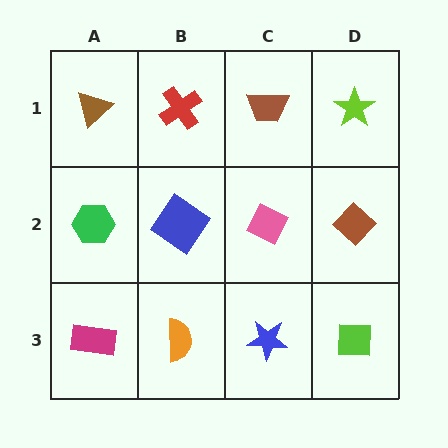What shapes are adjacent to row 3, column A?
A green hexagon (row 2, column A), an orange semicircle (row 3, column B).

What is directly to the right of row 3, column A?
An orange semicircle.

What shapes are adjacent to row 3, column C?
A pink diamond (row 2, column C), an orange semicircle (row 3, column B), a lime square (row 3, column D).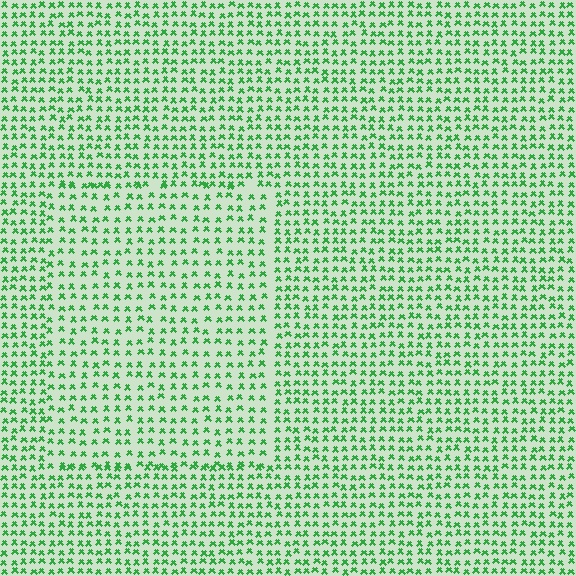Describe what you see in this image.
The image contains small green elements arranged at two different densities. A rectangle-shaped region is visible where the elements are less densely packed than the surrounding area.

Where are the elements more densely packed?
The elements are more densely packed outside the rectangle boundary.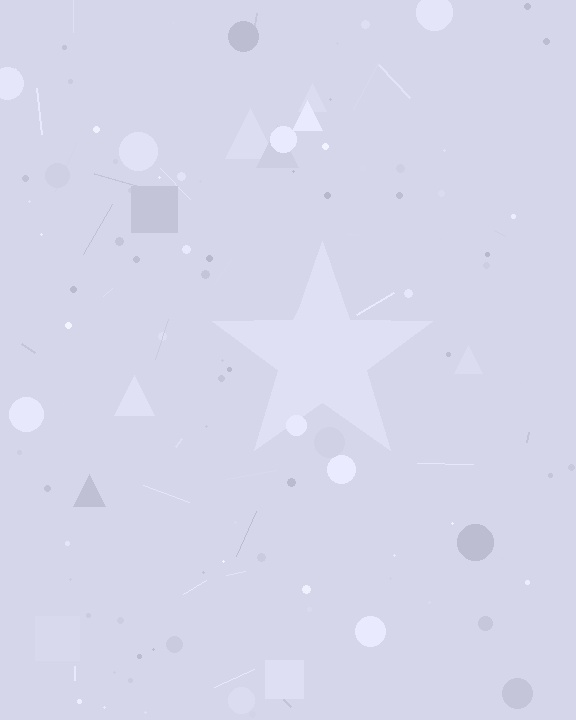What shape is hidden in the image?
A star is hidden in the image.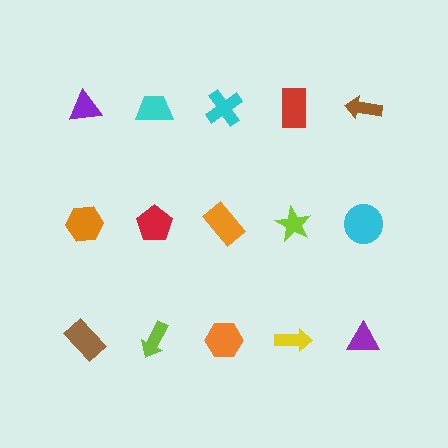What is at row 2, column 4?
A lime star.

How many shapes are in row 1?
5 shapes.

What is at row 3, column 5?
A purple triangle.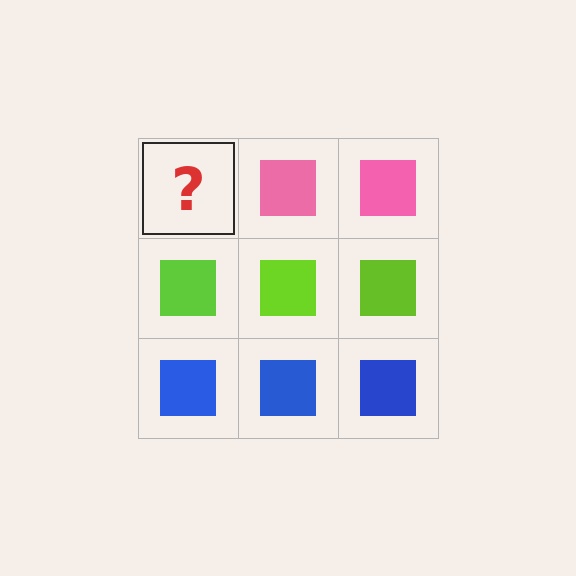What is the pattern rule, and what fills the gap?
The rule is that each row has a consistent color. The gap should be filled with a pink square.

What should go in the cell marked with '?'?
The missing cell should contain a pink square.